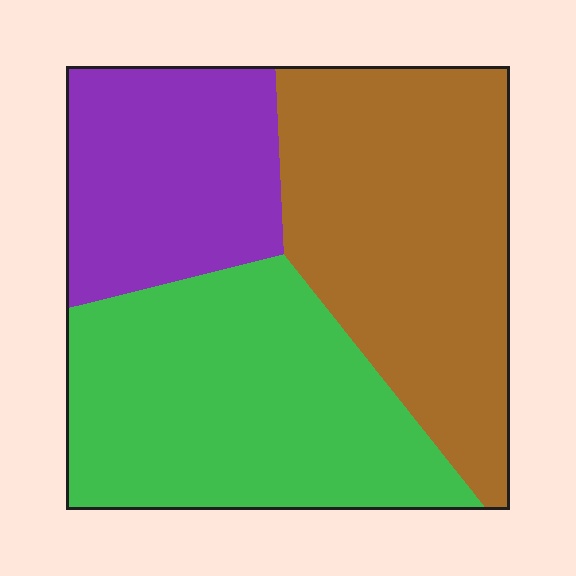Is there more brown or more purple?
Brown.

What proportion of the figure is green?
Green takes up about three eighths (3/8) of the figure.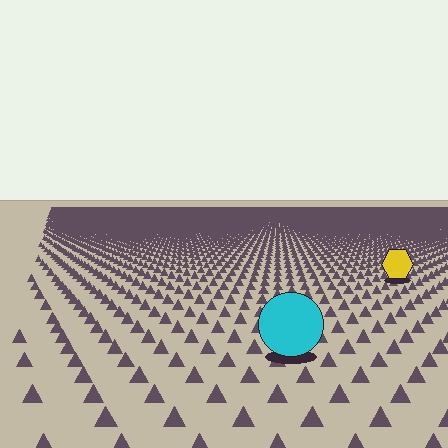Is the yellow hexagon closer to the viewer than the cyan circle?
No. The cyan circle is closer — you can tell from the texture gradient: the ground texture is coarser near it.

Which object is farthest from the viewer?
The yellow hexagon is farthest from the viewer. It appears smaller and the ground texture around it is denser.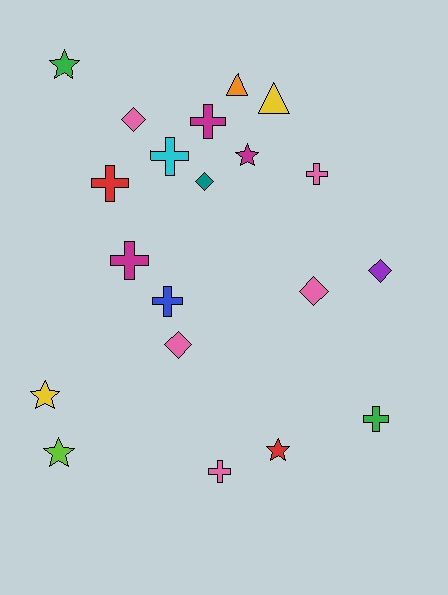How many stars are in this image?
There are 5 stars.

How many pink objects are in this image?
There are 5 pink objects.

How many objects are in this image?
There are 20 objects.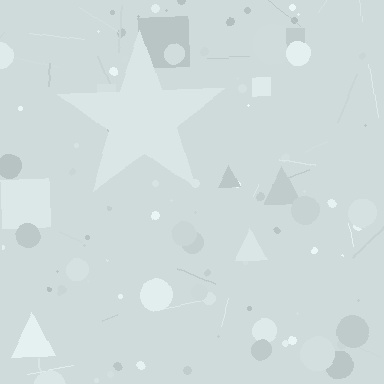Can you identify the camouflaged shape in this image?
The camouflaged shape is a star.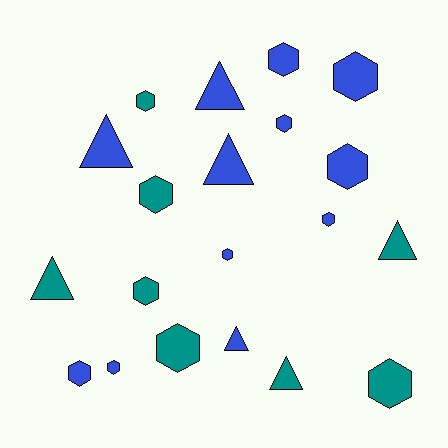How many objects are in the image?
There are 20 objects.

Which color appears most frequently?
Blue, with 12 objects.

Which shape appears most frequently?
Hexagon, with 13 objects.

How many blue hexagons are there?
There are 8 blue hexagons.